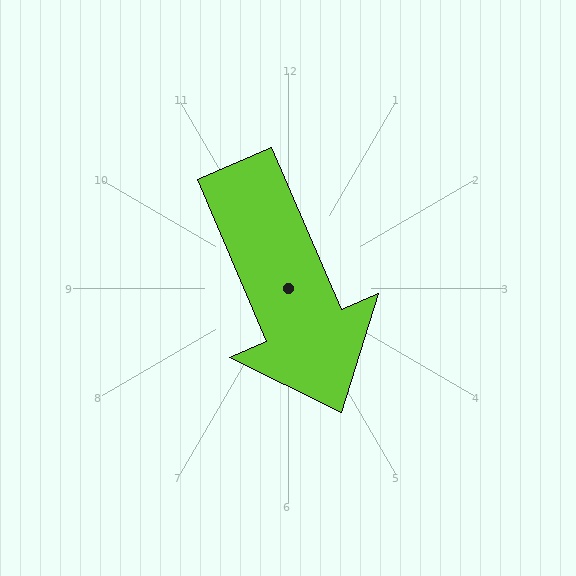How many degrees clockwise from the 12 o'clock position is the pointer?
Approximately 157 degrees.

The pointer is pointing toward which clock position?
Roughly 5 o'clock.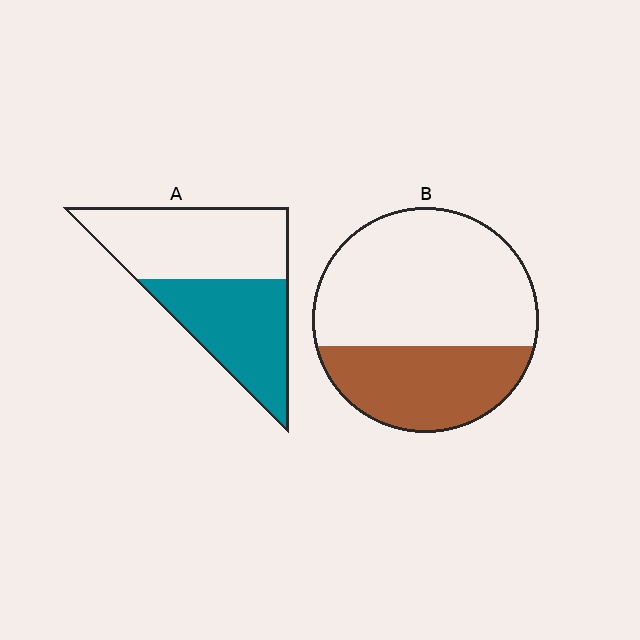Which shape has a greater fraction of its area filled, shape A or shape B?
Shape A.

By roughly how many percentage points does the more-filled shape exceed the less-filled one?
By roughly 10 percentage points (A over B).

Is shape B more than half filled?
No.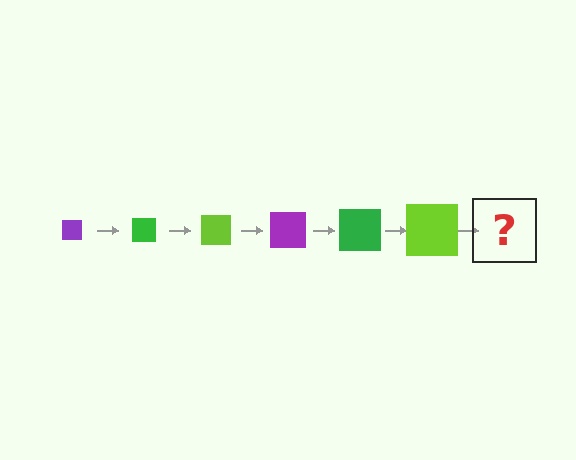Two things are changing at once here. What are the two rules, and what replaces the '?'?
The two rules are that the square grows larger each step and the color cycles through purple, green, and lime. The '?' should be a purple square, larger than the previous one.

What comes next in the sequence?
The next element should be a purple square, larger than the previous one.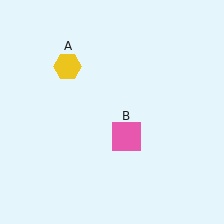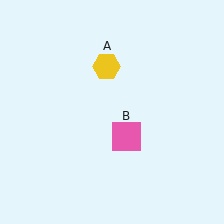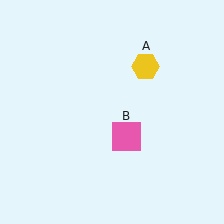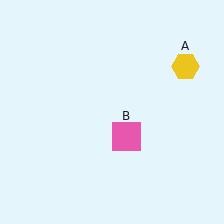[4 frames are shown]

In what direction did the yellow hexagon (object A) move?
The yellow hexagon (object A) moved right.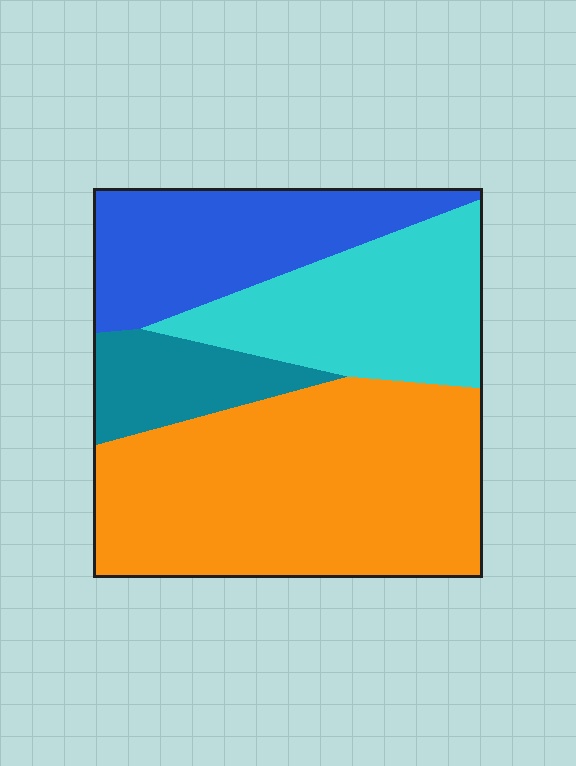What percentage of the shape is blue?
Blue takes up between a sixth and a third of the shape.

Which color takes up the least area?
Teal, at roughly 10%.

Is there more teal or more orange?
Orange.